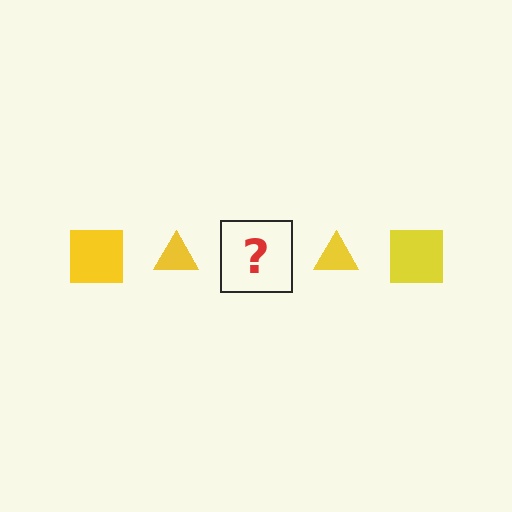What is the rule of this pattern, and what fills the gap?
The rule is that the pattern cycles through square, triangle shapes in yellow. The gap should be filled with a yellow square.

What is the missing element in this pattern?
The missing element is a yellow square.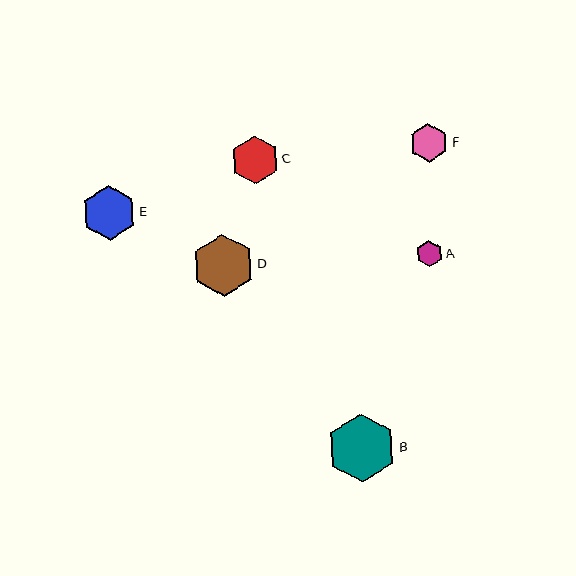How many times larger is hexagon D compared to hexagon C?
Hexagon D is approximately 1.3 times the size of hexagon C.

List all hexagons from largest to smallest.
From largest to smallest: B, D, E, C, F, A.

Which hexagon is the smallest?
Hexagon A is the smallest with a size of approximately 26 pixels.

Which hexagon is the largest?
Hexagon B is the largest with a size of approximately 68 pixels.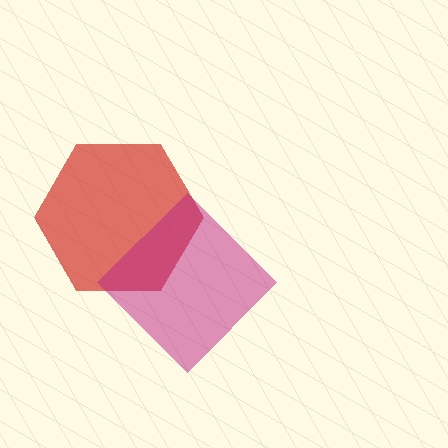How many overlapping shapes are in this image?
There are 2 overlapping shapes in the image.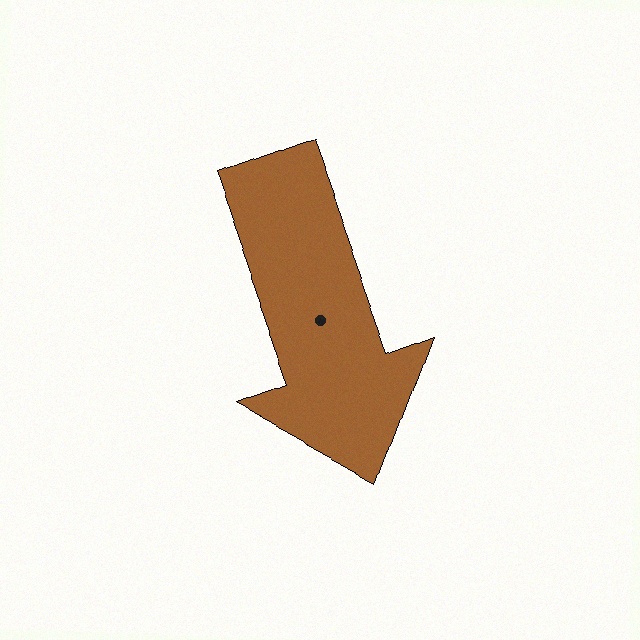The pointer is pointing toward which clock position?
Roughly 5 o'clock.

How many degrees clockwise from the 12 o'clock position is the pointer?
Approximately 160 degrees.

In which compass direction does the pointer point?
South.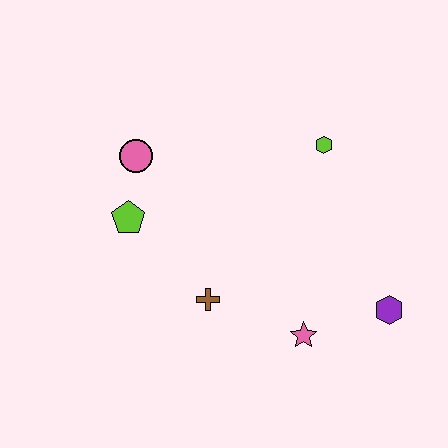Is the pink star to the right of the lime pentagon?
Yes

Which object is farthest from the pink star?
The pink circle is farthest from the pink star.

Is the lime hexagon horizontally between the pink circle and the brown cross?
No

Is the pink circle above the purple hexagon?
Yes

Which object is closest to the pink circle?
The lime pentagon is closest to the pink circle.